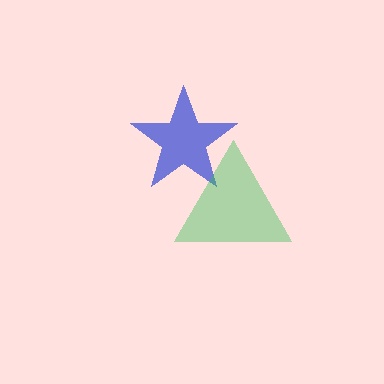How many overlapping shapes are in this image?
There are 2 overlapping shapes in the image.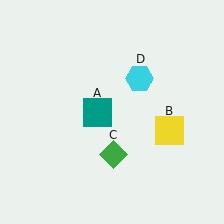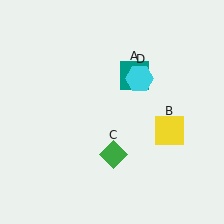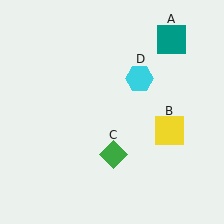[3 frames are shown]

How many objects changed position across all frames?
1 object changed position: teal square (object A).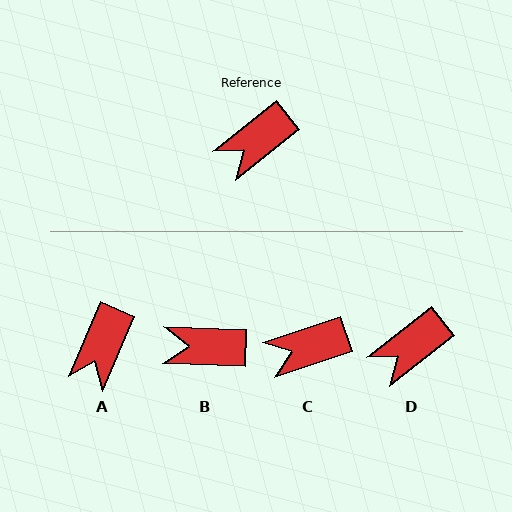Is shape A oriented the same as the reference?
No, it is off by about 28 degrees.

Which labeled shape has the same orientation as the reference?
D.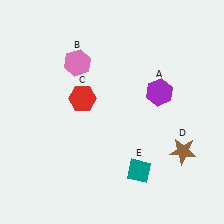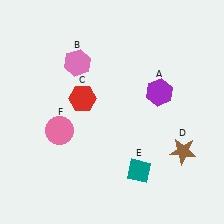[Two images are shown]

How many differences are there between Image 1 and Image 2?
There is 1 difference between the two images.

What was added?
A pink circle (F) was added in Image 2.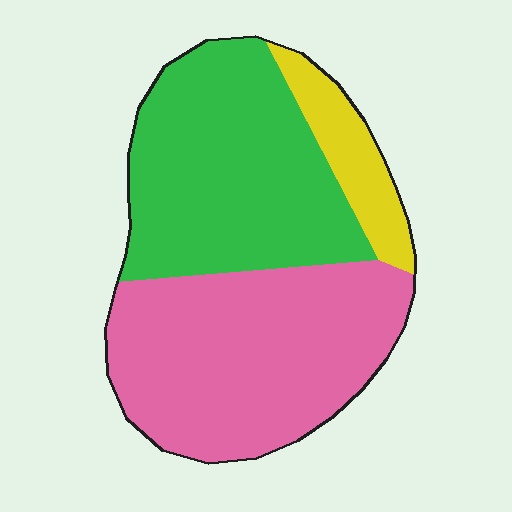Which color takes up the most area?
Pink, at roughly 45%.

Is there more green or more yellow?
Green.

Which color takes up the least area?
Yellow, at roughly 10%.